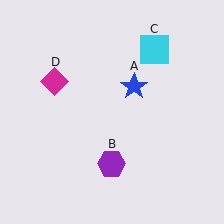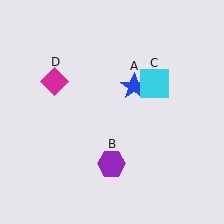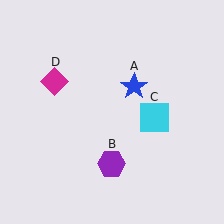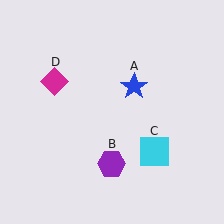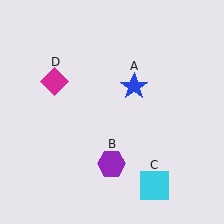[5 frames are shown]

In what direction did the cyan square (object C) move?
The cyan square (object C) moved down.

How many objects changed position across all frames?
1 object changed position: cyan square (object C).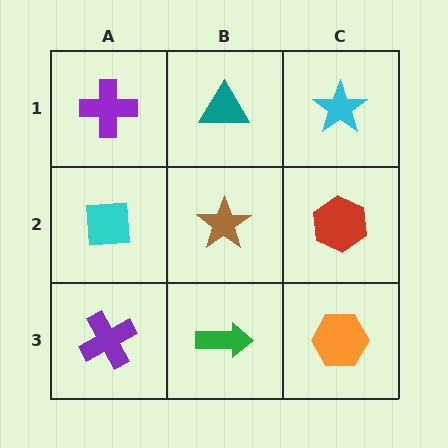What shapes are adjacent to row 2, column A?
A purple cross (row 1, column A), a purple cross (row 3, column A), a brown star (row 2, column B).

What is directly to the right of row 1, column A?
A teal triangle.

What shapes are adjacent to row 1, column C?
A red hexagon (row 2, column C), a teal triangle (row 1, column B).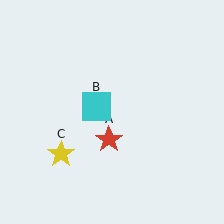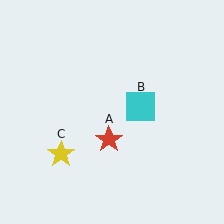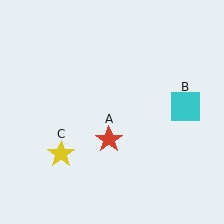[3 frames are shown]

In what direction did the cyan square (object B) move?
The cyan square (object B) moved right.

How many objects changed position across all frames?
1 object changed position: cyan square (object B).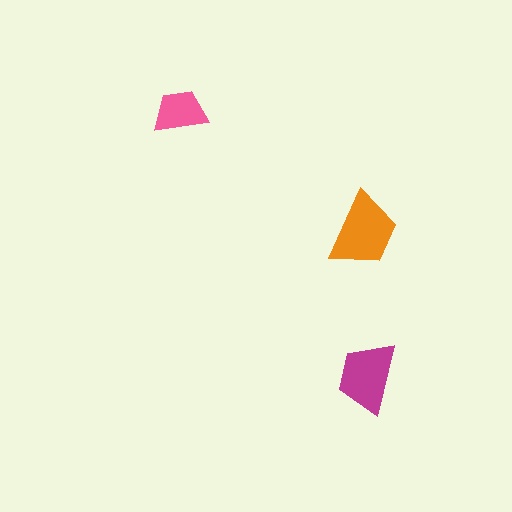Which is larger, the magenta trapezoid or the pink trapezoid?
The magenta one.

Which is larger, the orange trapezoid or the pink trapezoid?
The orange one.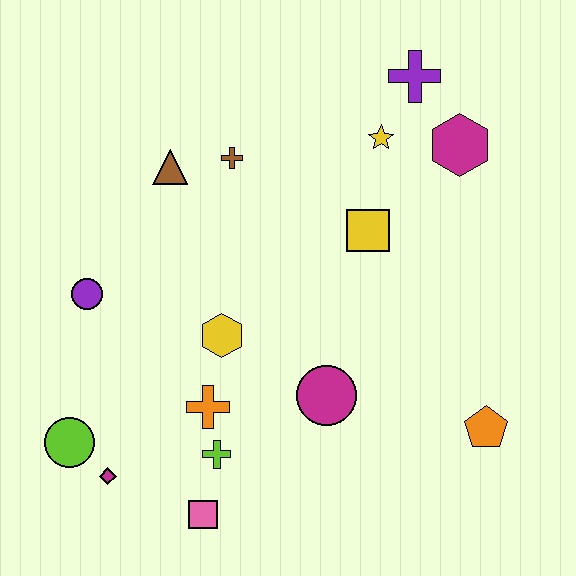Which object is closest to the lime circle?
The magenta diamond is closest to the lime circle.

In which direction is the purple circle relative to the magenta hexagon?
The purple circle is to the left of the magenta hexagon.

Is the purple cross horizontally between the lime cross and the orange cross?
No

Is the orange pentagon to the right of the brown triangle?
Yes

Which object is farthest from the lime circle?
The purple cross is farthest from the lime circle.